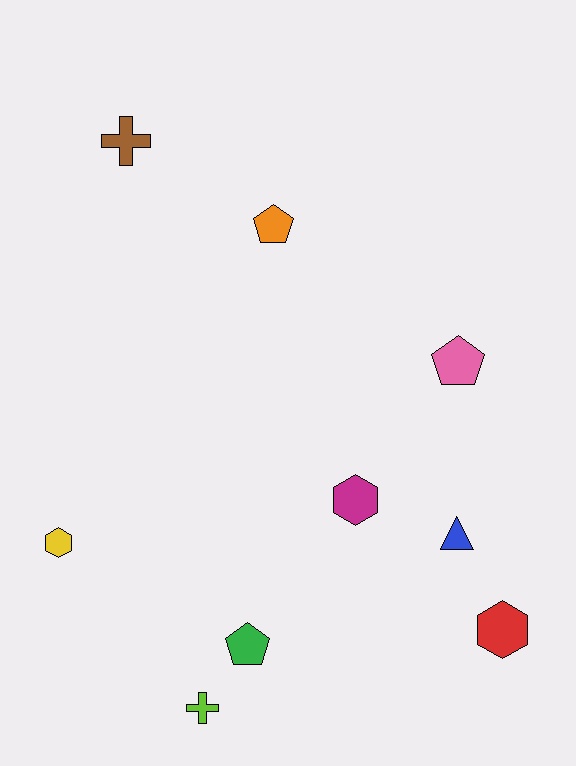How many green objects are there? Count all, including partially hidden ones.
There is 1 green object.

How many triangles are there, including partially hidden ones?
There is 1 triangle.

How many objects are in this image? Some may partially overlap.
There are 9 objects.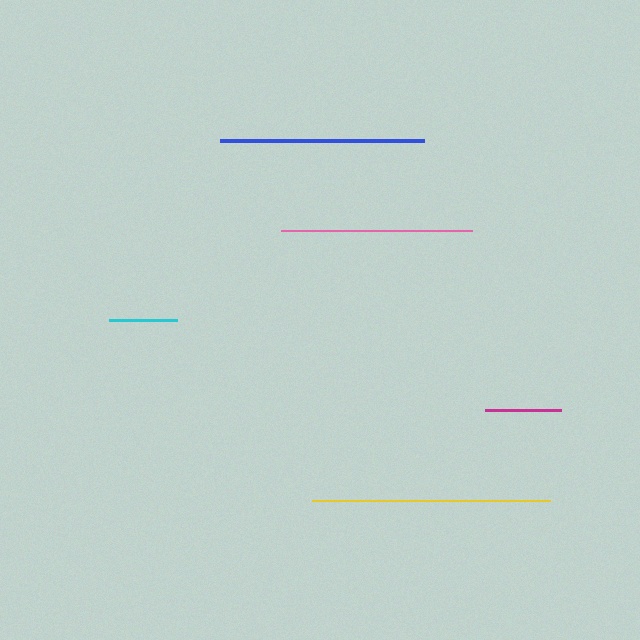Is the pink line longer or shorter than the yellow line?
The yellow line is longer than the pink line.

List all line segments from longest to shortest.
From longest to shortest: yellow, blue, pink, magenta, cyan.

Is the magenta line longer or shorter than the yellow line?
The yellow line is longer than the magenta line.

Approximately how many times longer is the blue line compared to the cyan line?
The blue line is approximately 3.0 times the length of the cyan line.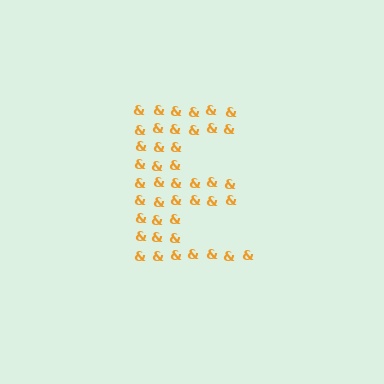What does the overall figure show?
The overall figure shows the letter E.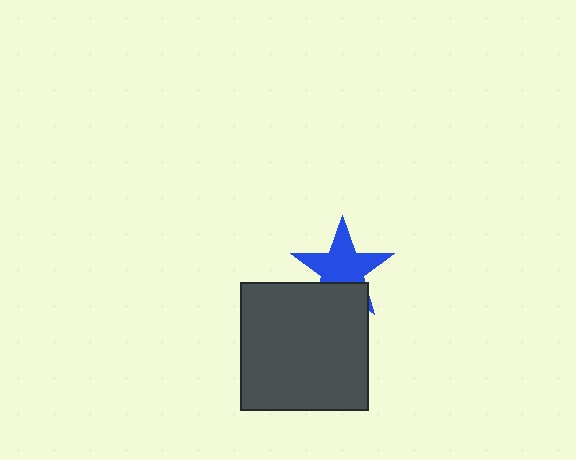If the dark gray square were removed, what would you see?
You would see the complete blue star.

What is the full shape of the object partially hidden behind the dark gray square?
The partially hidden object is a blue star.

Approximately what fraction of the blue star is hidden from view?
Roughly 30% of the blue star is hidden behind the dark gray square.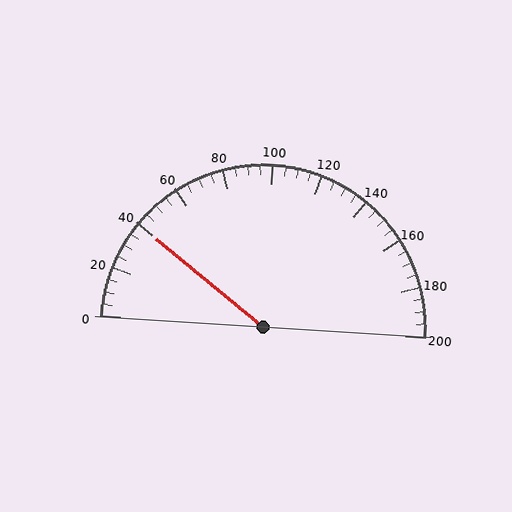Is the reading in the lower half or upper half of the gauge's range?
The reading is in the lower half of the range (0 to 200).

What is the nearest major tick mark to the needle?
The nearest major tick mark is 40.